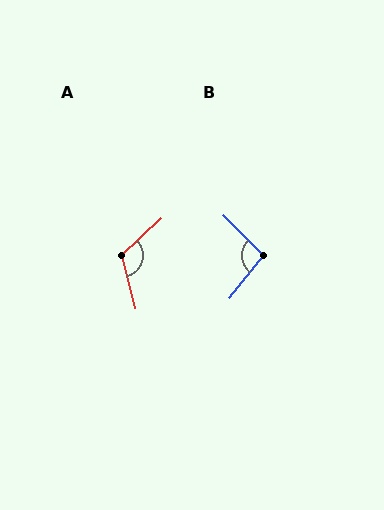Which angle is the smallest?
B, at approximately 97 degrees.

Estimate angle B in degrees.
Approximately 97 degrees.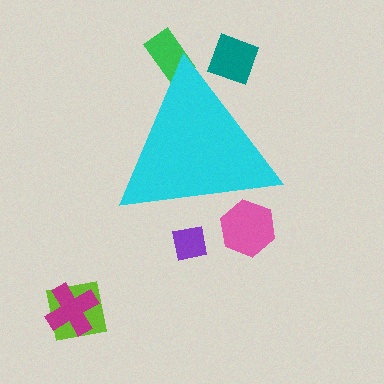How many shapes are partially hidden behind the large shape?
4 shapes are partially hidden.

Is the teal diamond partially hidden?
Yes, the teal diamond is partially hidden behind the cyan triangle.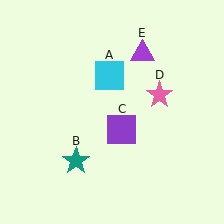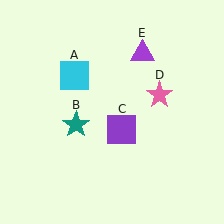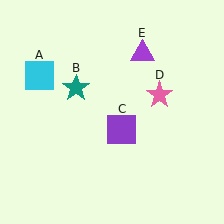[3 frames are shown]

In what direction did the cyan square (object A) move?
The cyan square (object A) moved left.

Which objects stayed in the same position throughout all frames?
Purple square (object C) and pink star (object D) and purple triangle (object E) remained stationary.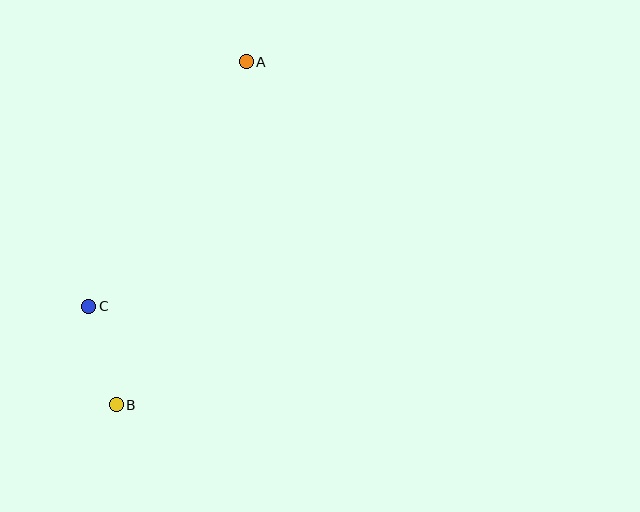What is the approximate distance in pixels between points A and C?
The distance between A and C is approximately 291 pixels.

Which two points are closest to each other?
Points B and C are closest to each other.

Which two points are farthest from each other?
Points A and B are farthest from each other.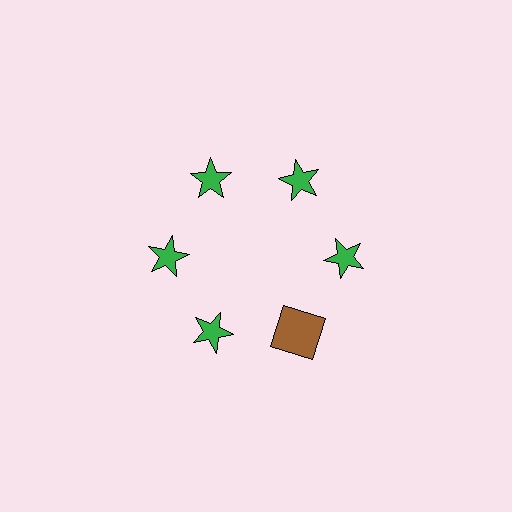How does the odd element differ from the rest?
It differs in both color (brown instead of green) and shape (square instead of star).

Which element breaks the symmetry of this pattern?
The brown square at roughly the 5 o'clock position breaks the symmetry. All other shapes are green stars.